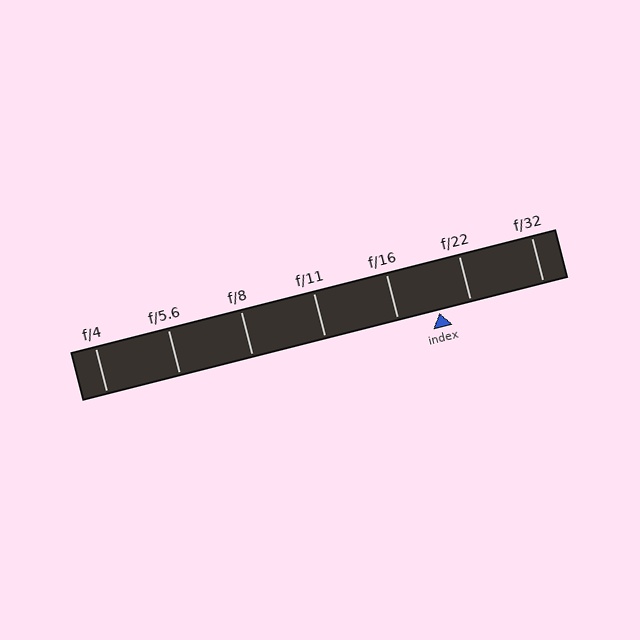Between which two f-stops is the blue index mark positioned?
The index mark is between f/16 and f/22.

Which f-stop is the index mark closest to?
The index mark is closest to f/22.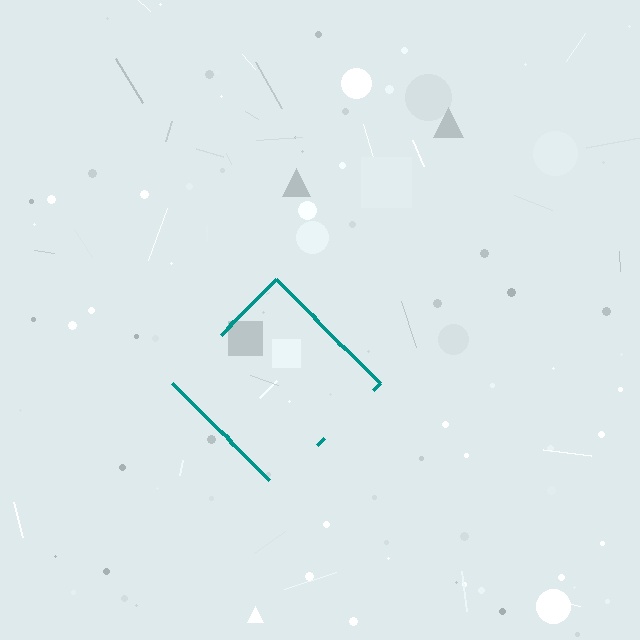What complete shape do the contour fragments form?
The contour fragments form a diamond.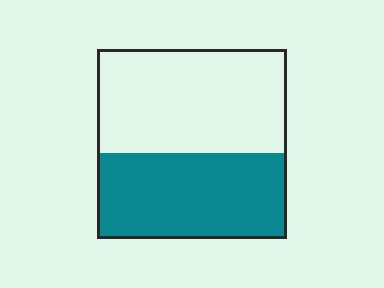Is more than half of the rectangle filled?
No.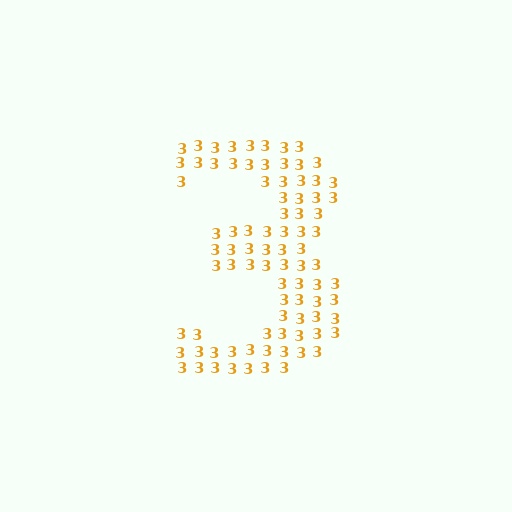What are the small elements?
The small elements are digit 3's.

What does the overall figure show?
The overall figure shows the digit 3.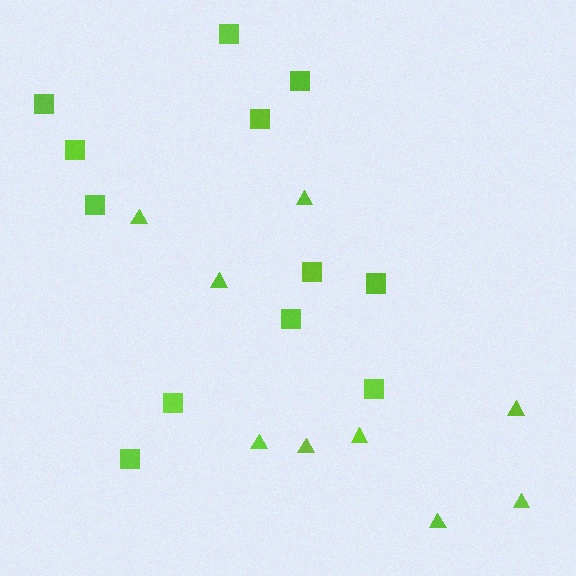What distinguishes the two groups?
There are 2 groups: one group of triangles (9) and one group of squares (12).